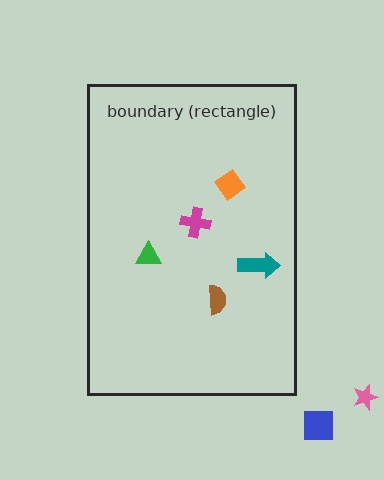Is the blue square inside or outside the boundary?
Outside.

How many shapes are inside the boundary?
5 inside, 2 outside.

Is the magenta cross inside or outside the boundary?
Inside.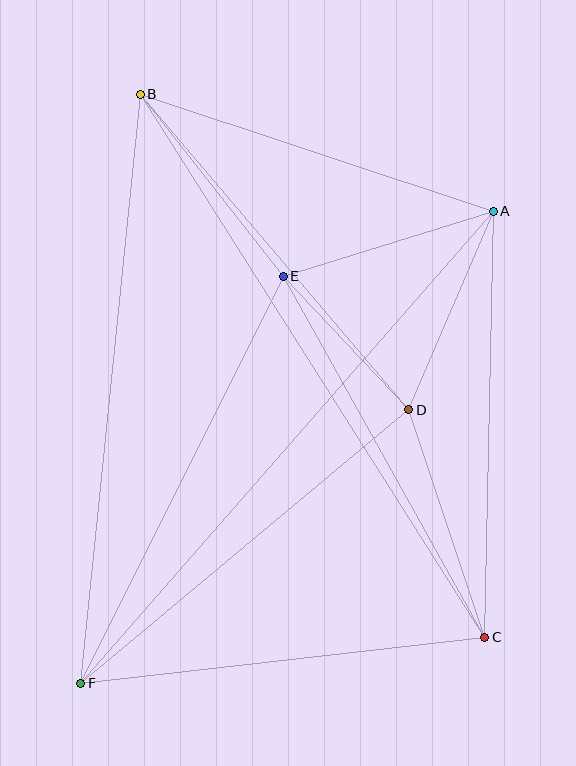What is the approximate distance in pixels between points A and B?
The distance between A and B is approximately 372 pixels.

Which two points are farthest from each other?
Points B and C are farthest from each other.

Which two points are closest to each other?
Points D and E are closest to each other.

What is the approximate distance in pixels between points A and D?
The distance between A and D is approximately 216 pixels.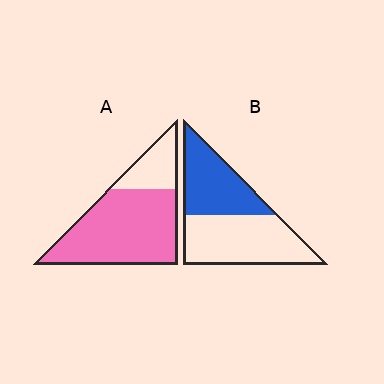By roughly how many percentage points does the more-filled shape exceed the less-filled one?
By roughly 35 percentage points (A over B).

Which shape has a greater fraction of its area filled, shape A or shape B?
Shape A.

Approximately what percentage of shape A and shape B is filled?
A is approximately 75% and B is approximately 45%.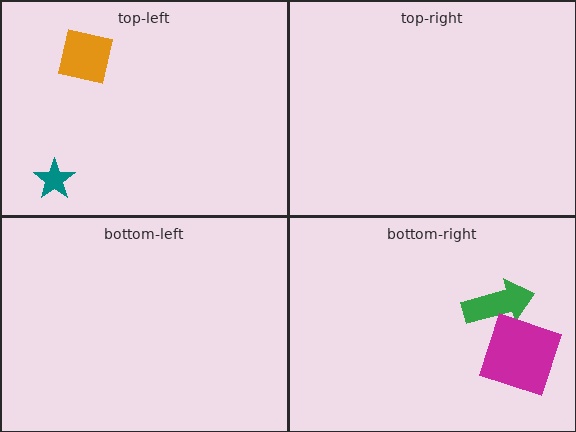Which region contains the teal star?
The top-left region.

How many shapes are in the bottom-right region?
2.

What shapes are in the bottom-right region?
The green arrow, the magenta square.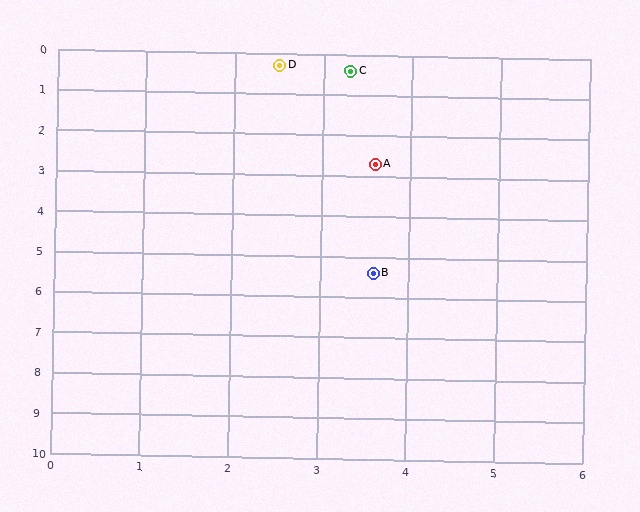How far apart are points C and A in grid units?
Points C and A are about 2.3 grid units apart.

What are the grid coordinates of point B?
Point B is at approximately (3.6, 5.4).